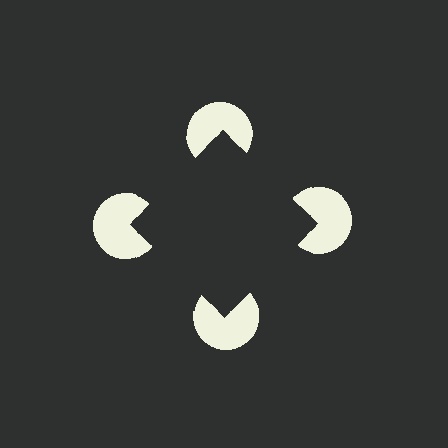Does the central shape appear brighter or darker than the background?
It typically appears slightly darker than the background, even though no actual brightness change is drawn.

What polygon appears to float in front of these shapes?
An illusory square — its edges are inferred from the aligned wedge cuts in the pac-man discs, not physically drawn.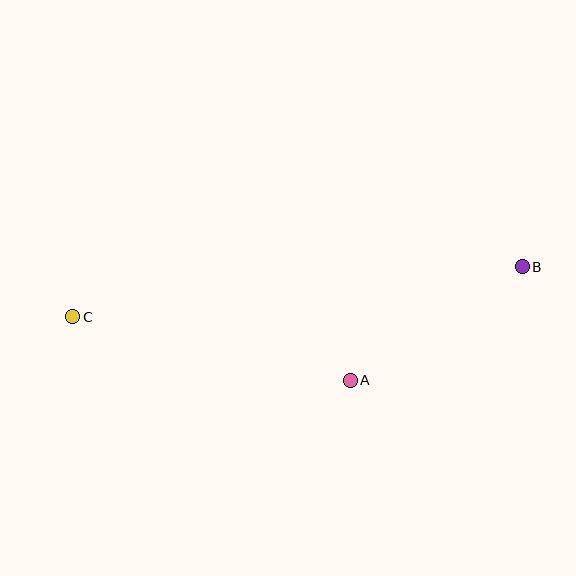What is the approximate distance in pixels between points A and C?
The distance between A and C is approximately 285 pixels.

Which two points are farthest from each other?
Points B and C are farthest from each other.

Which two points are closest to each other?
Points A and B are closest to each other.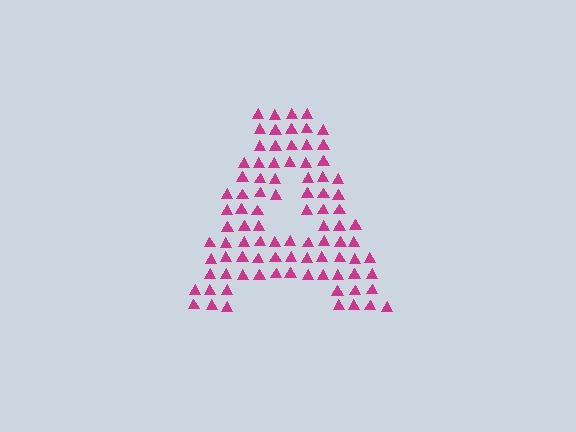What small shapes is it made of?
It is made of small triangles.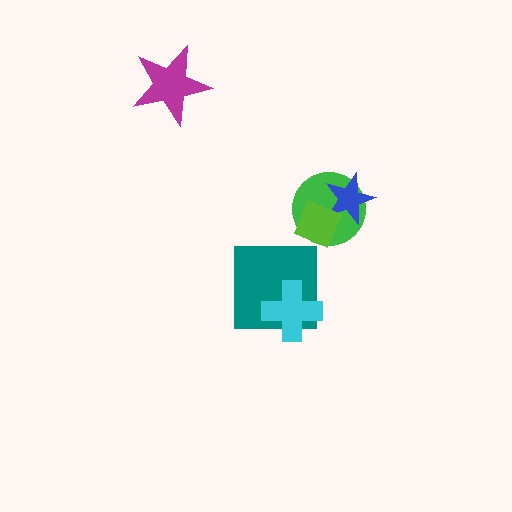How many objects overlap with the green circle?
2 objects overlap with the green circle.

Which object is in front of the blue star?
The lime diamond is in front of the blue star.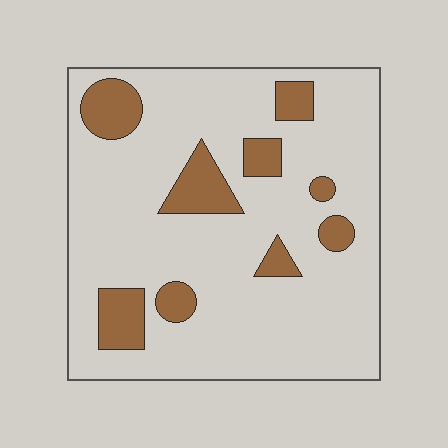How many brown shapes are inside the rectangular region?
9.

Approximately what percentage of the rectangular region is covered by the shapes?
Approximately 15%.